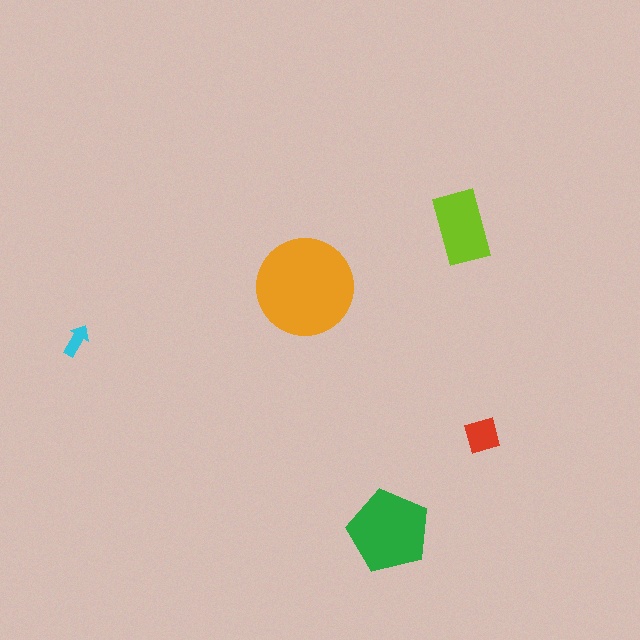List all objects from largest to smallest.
The orange circle, the green pentagon, the lime rectangle, the red diamond, the cyan arrow.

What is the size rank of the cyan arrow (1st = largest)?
5th.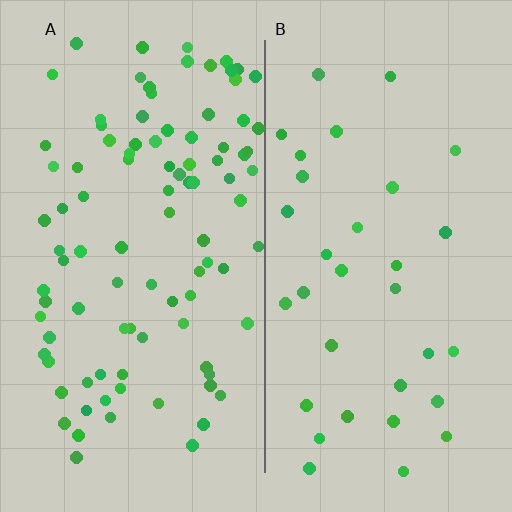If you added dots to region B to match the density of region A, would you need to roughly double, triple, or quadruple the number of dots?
Approximately triple.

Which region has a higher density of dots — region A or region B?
A (the left).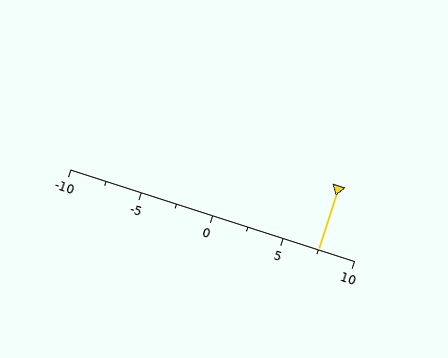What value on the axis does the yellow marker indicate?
The marker indicates approximately 7.5.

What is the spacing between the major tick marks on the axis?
The major ticks are spaced 5 apart.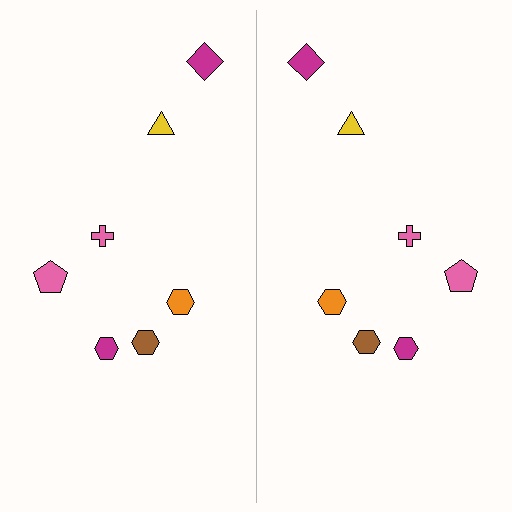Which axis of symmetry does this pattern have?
The pattern has a vertical axis of symmetry running through the center of the image.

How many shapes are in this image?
There are 14 shapes in this image.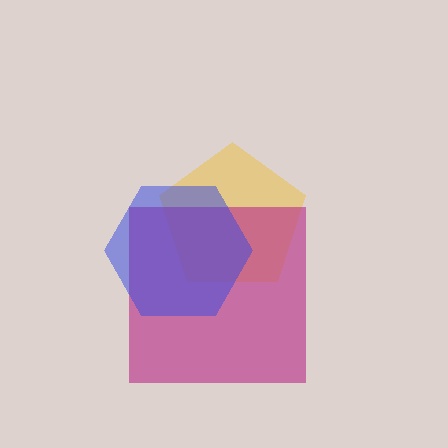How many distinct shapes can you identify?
There are 3 distinct shapes: a yellow pentagon, a magenta square, a blue hexagon.